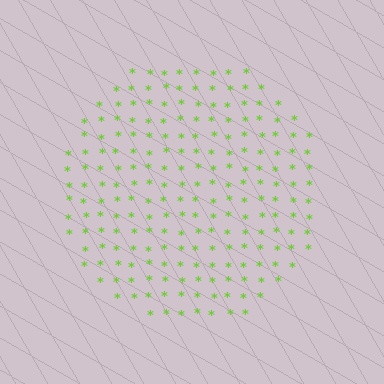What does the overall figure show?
The overall figure shows a circle.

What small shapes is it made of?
It is made of small asterisks.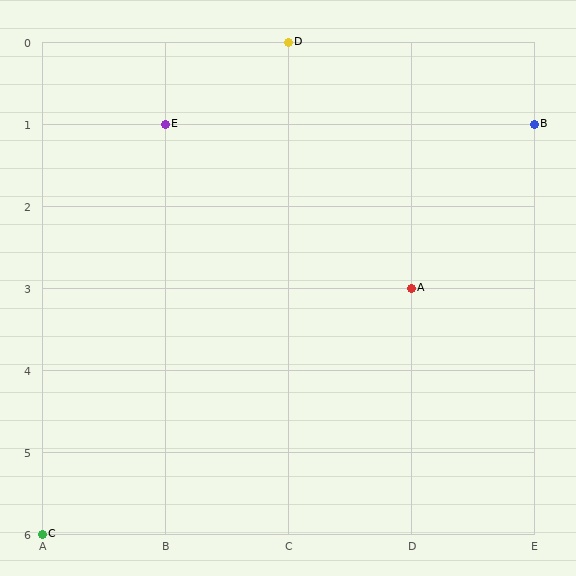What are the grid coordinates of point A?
Point A is at grid coordinates (D, 3).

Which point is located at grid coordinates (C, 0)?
Point D is at (C, 0).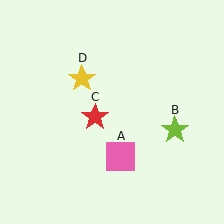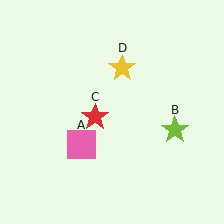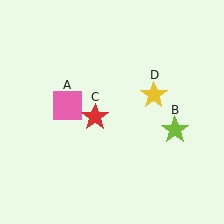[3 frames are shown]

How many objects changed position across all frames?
2 objects changed position: pink square (object A), yellow star (object D).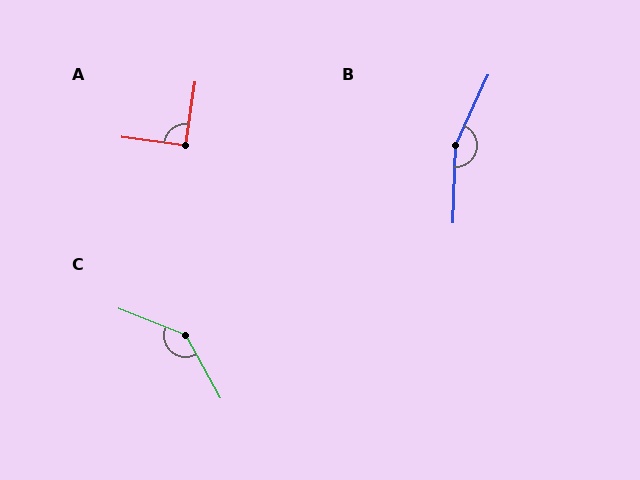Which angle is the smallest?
A, at approximately 91 degrees.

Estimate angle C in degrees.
Approximately 141 degrees.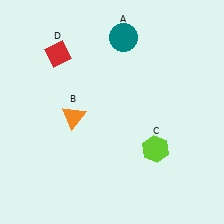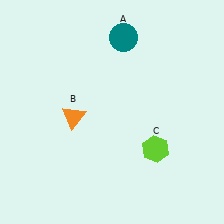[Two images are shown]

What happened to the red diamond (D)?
The red diamond (D) was removed in Image 2. It was in the top-left area of Image 1.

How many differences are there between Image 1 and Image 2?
There is 1 difference between the two images.